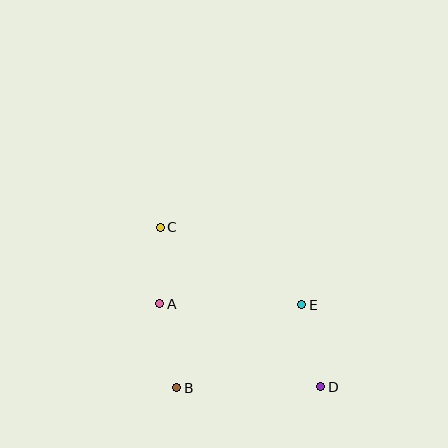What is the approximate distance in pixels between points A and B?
The distance between A and B is approximately 86 pixels.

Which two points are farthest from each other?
Points C and D are farthest from each other.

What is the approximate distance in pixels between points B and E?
The distance between B and E is approximately 150 pixels.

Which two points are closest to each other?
Points A and C are closest to each other.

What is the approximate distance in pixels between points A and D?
The distance between A and D is approximately 182 pixels.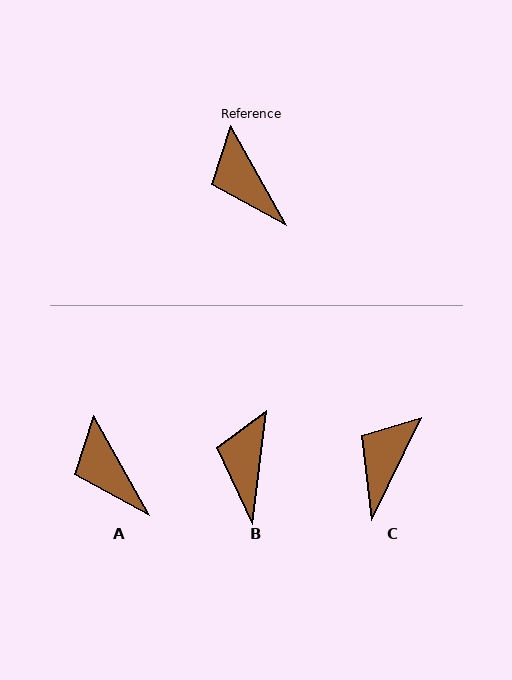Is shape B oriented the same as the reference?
No, it is off by about 36 degrees.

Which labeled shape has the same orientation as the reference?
A.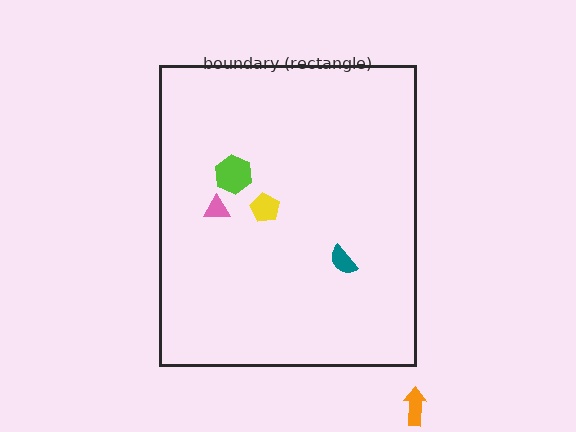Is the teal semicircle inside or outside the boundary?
Inside.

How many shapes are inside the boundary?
4 inside, 1 outside.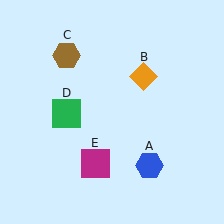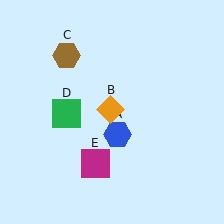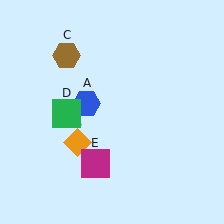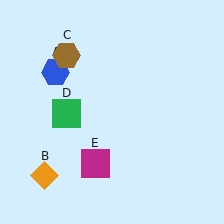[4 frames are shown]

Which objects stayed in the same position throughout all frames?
Brown hexagon (object C) and green square (object D) and magenta square (object E) remained stationary.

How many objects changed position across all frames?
2 objects changed position: blue hexagon (object A), orange diamond (object B).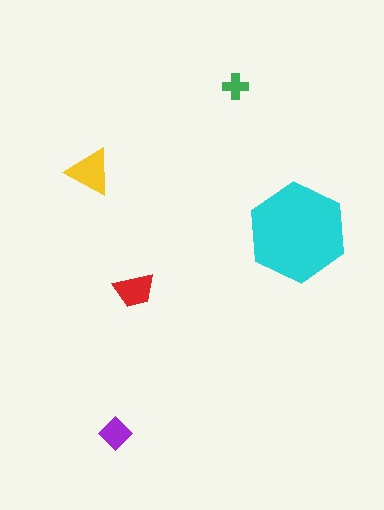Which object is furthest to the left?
The yellow triangle is leftmost.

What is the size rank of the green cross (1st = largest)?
5th.